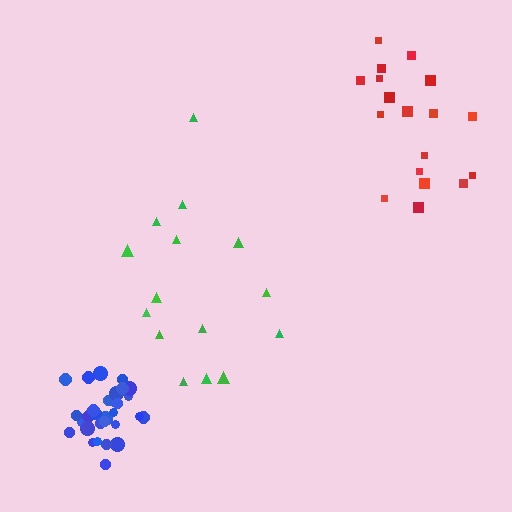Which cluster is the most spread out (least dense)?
Green.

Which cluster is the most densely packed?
Blue.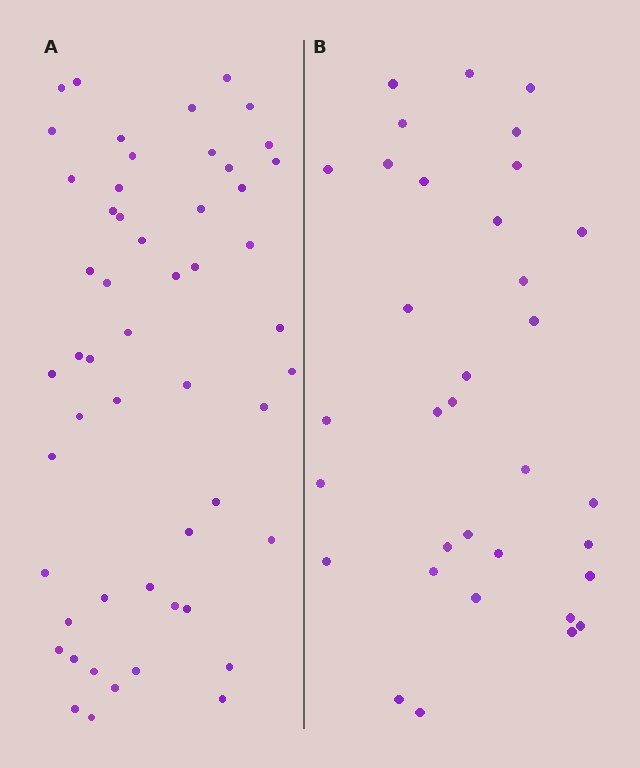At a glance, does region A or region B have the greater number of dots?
Region A (the left region) has more dots.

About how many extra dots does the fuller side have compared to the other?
Region A has approximately 20 more dots than region B.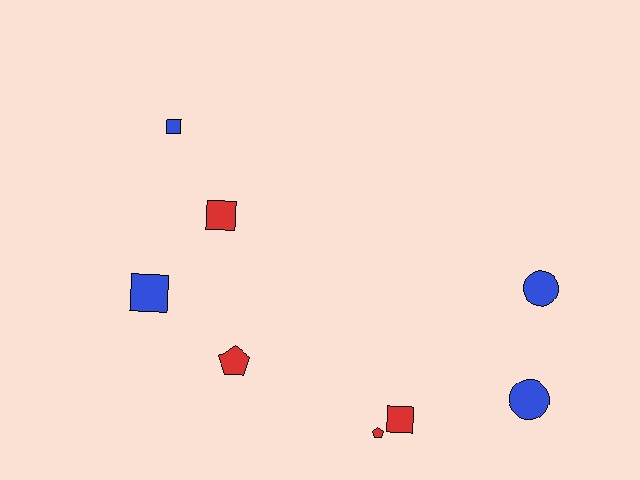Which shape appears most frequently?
Square, with 4 objects.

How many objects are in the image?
There are 8 objects.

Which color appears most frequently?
Blue, with 4 objects.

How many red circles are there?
There are no red circles.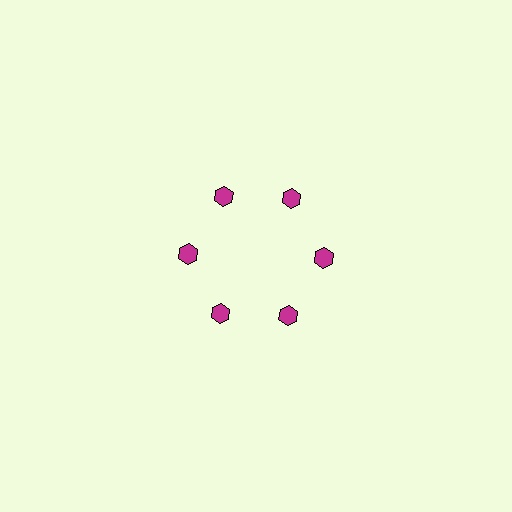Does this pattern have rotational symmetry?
Yes, this pattern has 6-fold rotational symmetry. It looks the same after rotating 60 degrees around the center.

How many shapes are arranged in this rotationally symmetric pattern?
There are 6 shapes, arranged in 6 groups of 1.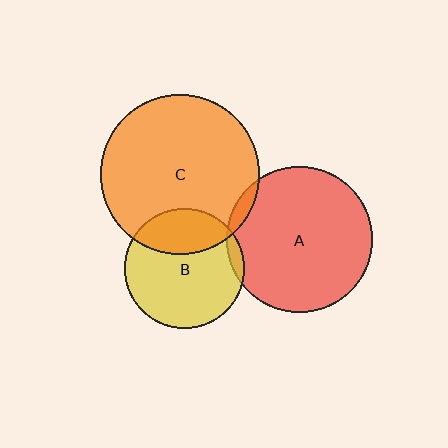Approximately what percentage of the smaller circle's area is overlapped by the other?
Approximately 5%.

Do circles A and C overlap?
Yes.